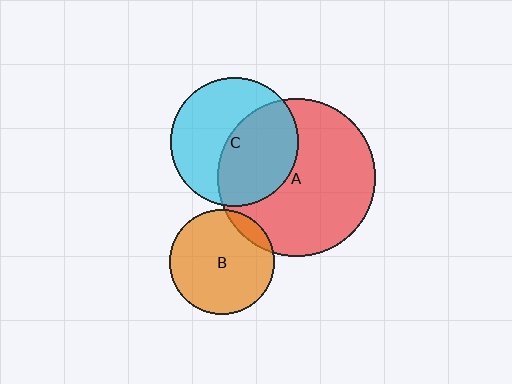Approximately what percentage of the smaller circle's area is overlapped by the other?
Approximately 10%.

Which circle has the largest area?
Circle A (red).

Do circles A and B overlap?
Yes.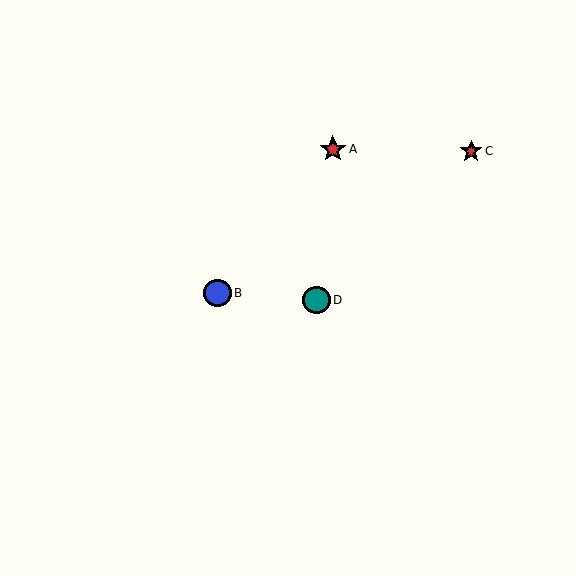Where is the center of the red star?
The center of the red star is at (333, 149).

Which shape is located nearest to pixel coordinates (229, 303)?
The blue circle (labeled B) at (217, 293) is nearest to that location.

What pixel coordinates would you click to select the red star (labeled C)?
Click at (471, 151) to select the red star C.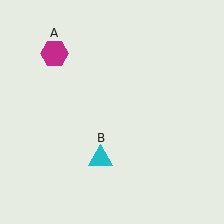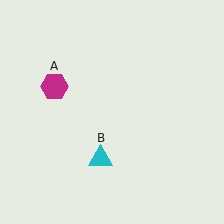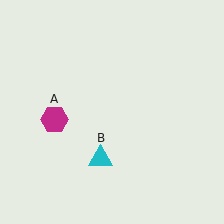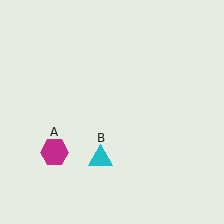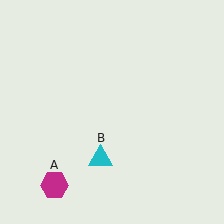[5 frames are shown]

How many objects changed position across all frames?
1 object changed position: magenta hexagon (object A).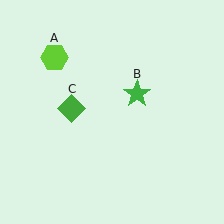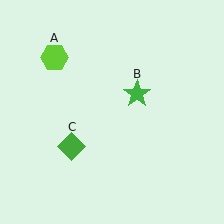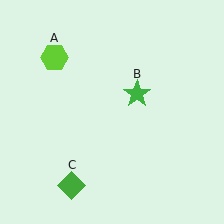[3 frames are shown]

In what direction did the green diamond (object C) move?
The green diamond (object C) moved down.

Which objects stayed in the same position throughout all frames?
Lime hexagon (object A) and green star (object B) remained stationary.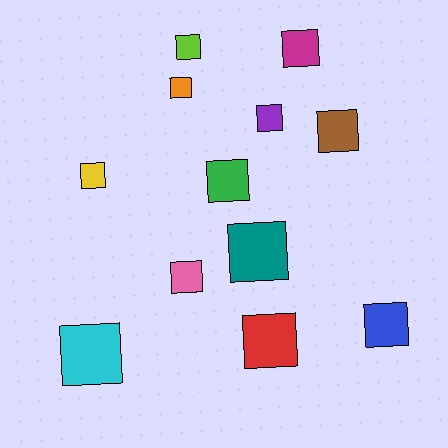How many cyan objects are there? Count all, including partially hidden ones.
There is 1 cyan object.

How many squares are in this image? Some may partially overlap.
There are 12 squares.